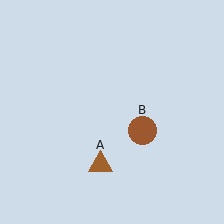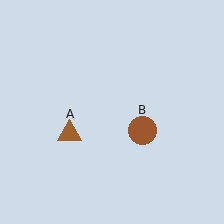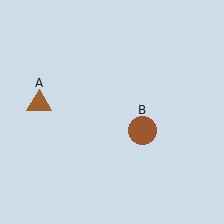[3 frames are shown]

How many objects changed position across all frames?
1 object changed position: brown triangle (object A).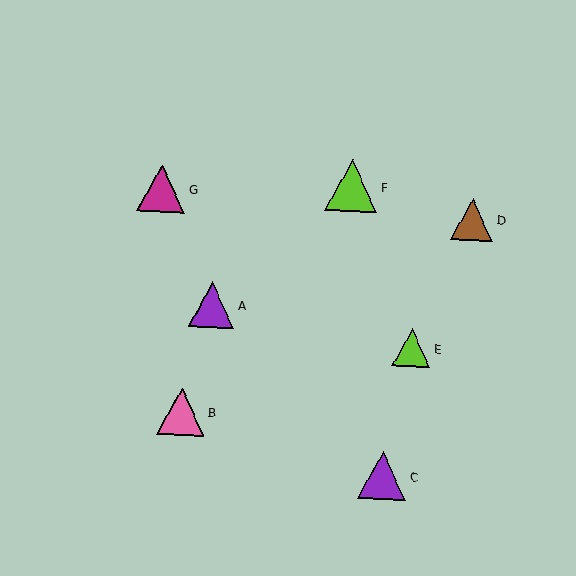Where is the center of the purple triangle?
The center of the purple triangle is at (212, 305).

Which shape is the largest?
The lime triangle (labeled F) is the largest.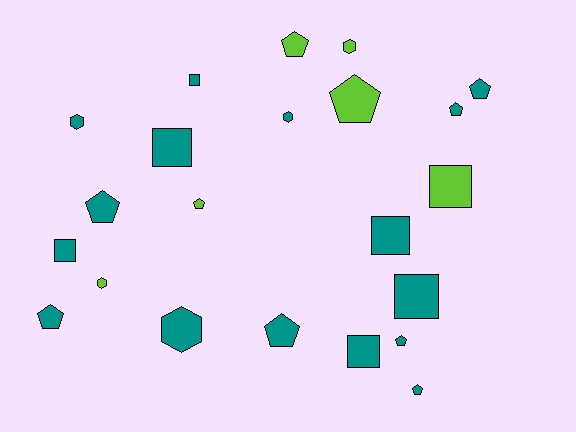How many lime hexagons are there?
There are 2 lime hexagons.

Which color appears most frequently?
Teal, with 16 objects.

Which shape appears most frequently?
Pentagon, with 10 objects.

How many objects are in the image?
There are 22 objects.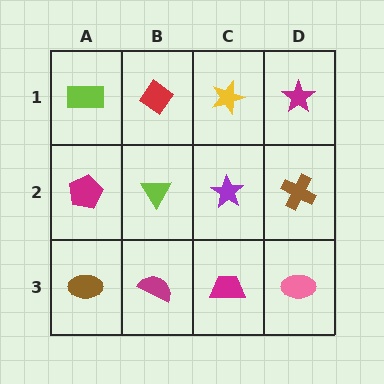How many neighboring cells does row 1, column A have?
2.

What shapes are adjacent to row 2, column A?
A lime rectangle (row 1, column A), a brown ellipse (row 3, column A), a lime triangle (row 2, column B).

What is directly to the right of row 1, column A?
A red diamond.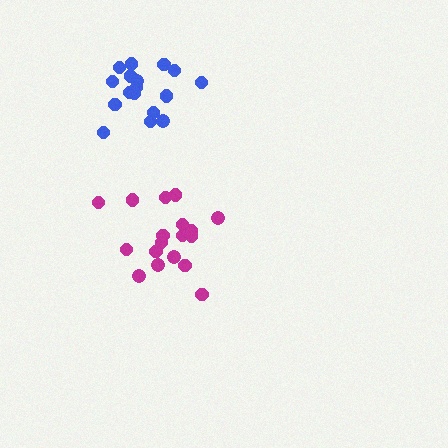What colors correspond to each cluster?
The clusters are colored: blue, magenta.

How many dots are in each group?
Group 1: 17 dots, Group 2: 18 dots (35 total).